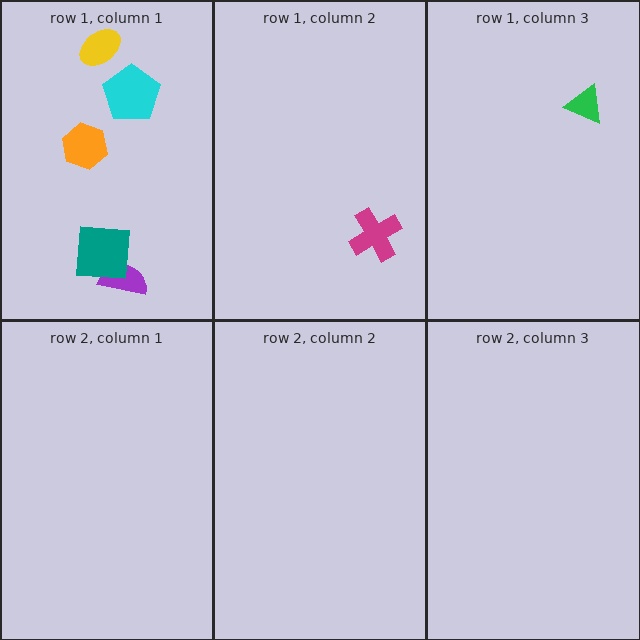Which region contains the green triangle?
The row 1, column 3 region.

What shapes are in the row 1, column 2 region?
The magenta cross.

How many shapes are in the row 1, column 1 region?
5.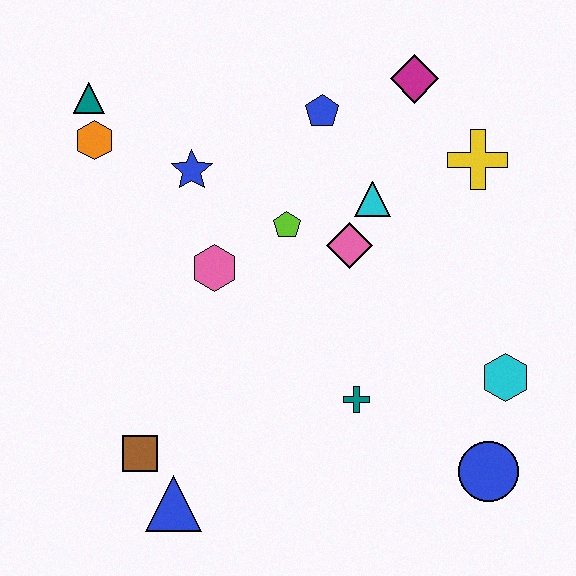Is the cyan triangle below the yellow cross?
Yes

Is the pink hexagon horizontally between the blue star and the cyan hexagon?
Yes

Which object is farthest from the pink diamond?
The blue triangle is farthest from the pink diamond.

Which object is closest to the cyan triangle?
The pink diamond is closest to the cyan triangle.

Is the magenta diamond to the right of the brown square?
Yes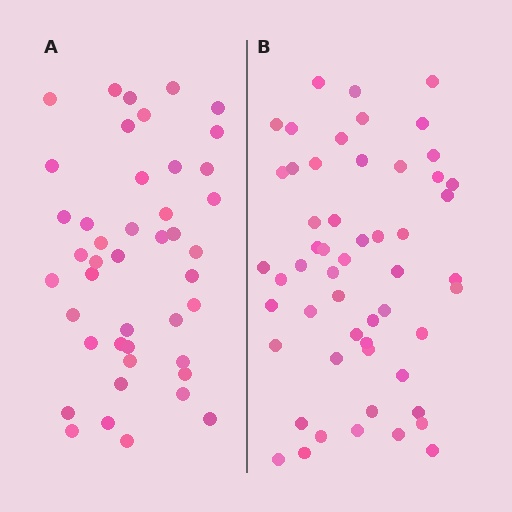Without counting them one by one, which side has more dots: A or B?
Region B (the right region) has more dots.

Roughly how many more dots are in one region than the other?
Region B has roughly 10 or so more dots than region A.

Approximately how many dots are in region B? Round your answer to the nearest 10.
About 50 dots. (The exact count is 54, which rounds to 50.)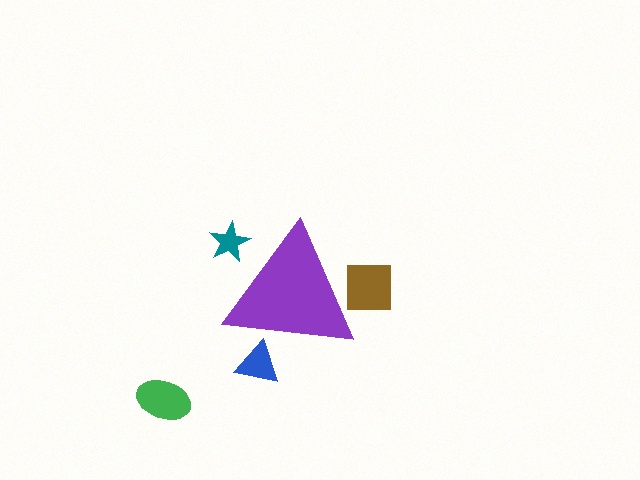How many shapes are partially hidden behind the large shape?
3 shapes are partially hidden.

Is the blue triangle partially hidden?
Yes, the blue triangle is partially hidden behind the purple triangle.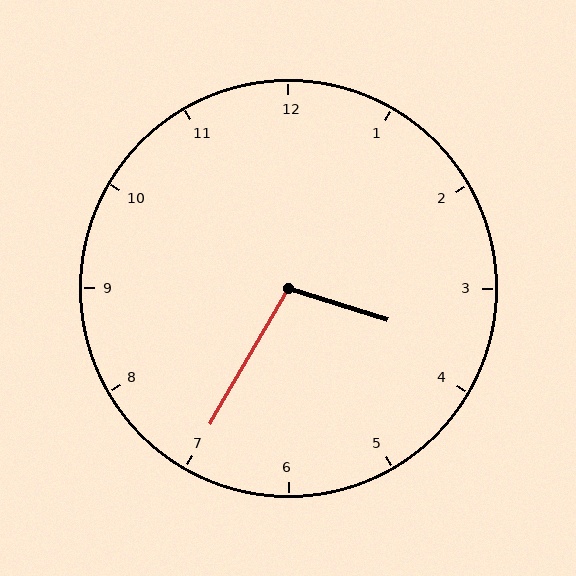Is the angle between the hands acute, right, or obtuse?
It is obtuse.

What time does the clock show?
3:35.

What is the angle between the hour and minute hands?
Approximately 102 degrees.